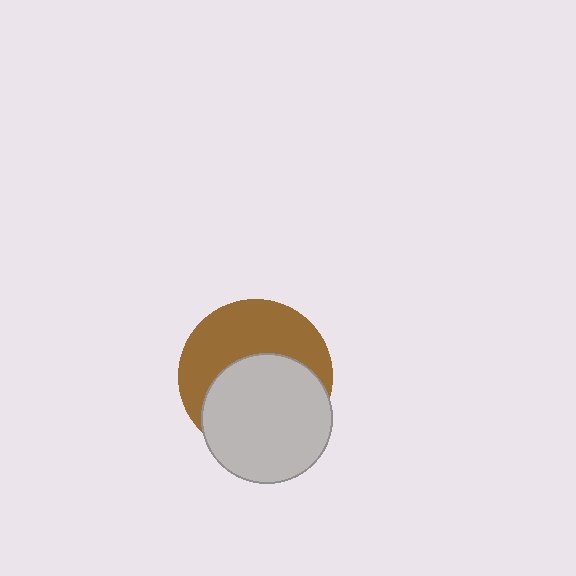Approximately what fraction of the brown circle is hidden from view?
Roughly 52% of the brown circle is hidden behind the light gray circle.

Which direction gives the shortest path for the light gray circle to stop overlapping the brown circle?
Moving down gives the shortest separation.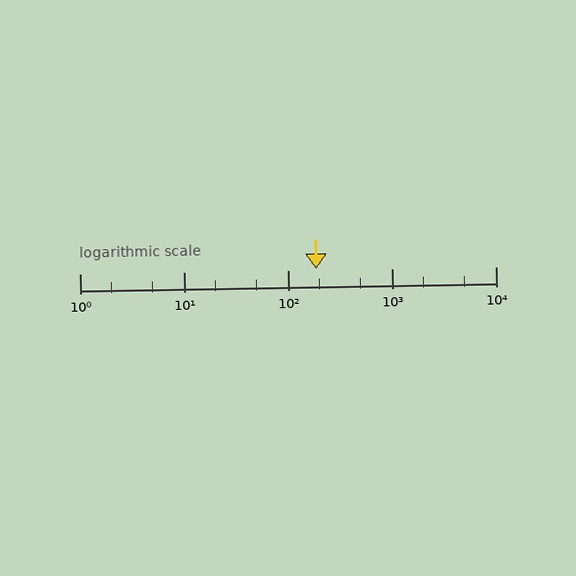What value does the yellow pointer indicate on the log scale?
The pointer indicates approximately 190.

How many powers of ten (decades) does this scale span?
The scale spans 4 decades, from 1 to 10000.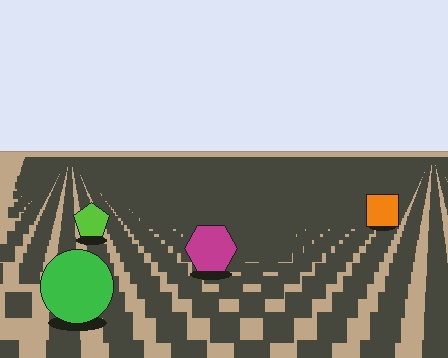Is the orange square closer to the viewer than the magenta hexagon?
No. The magenta hexagon is closer — you can tell from the texture gradient: the ground texture is coarser near it.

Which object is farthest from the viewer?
The orange square is farthest from the viewer. It appears smaller and the ground texture around it is denser.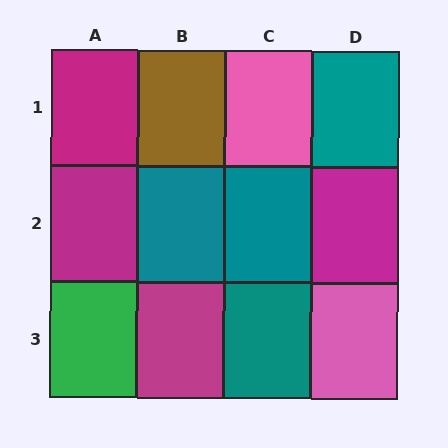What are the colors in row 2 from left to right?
Magenta, teal, teal, magenta.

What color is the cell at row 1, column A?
Magenta.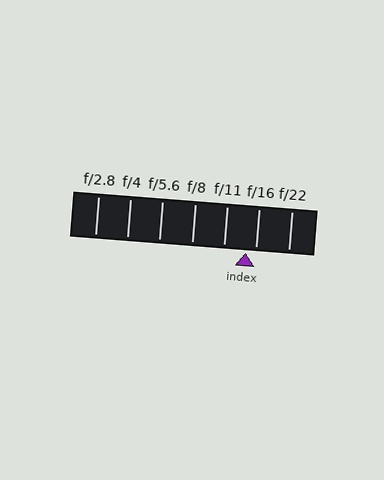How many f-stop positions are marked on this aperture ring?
There are 7 f-stop positions marked.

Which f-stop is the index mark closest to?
The index mark is closest to f/16.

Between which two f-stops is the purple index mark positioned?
The index mark is between f/11 and f/16.